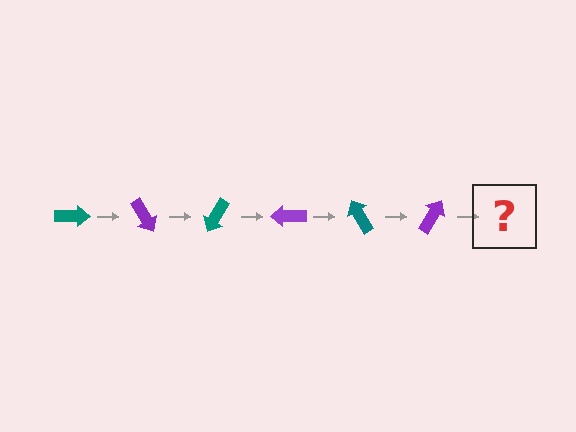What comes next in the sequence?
The next element should be a teal arrow, rotated 360 degrees from the start.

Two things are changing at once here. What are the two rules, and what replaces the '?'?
The two rules are that it rotates 60 degrees each step and the color cycles through teal and purple. The '?' should be a teal arrow, rotated 360 degrees from the start.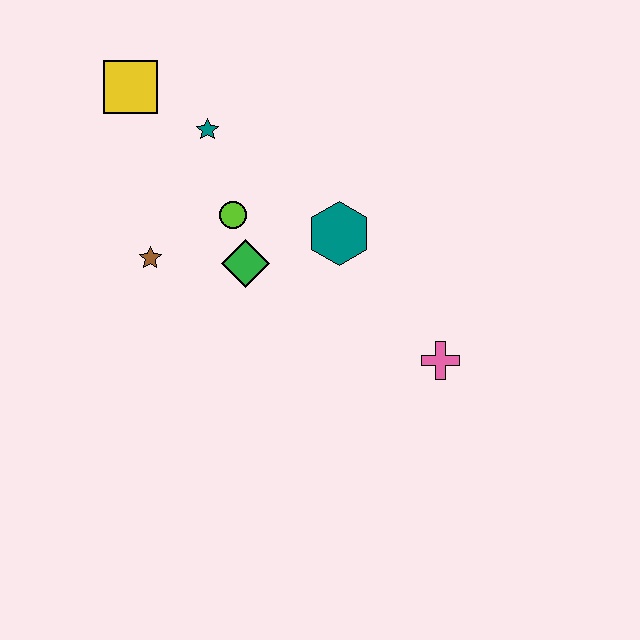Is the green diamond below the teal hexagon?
Yes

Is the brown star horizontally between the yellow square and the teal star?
Yes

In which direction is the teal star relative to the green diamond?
The teal star is above the green diamond.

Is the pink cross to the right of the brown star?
Yes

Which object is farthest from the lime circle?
The pink cross is farthest from the lime circle.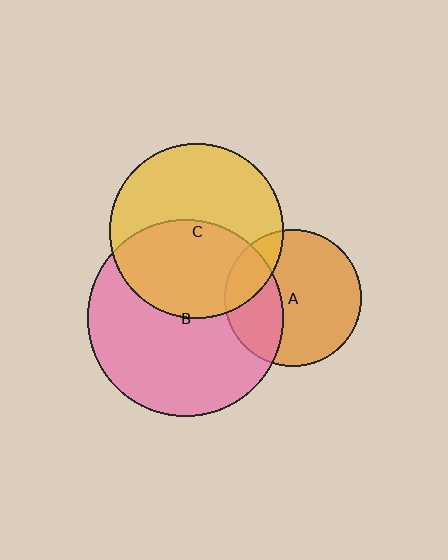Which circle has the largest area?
Circle B (pink).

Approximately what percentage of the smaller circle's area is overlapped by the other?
Approximately 45%.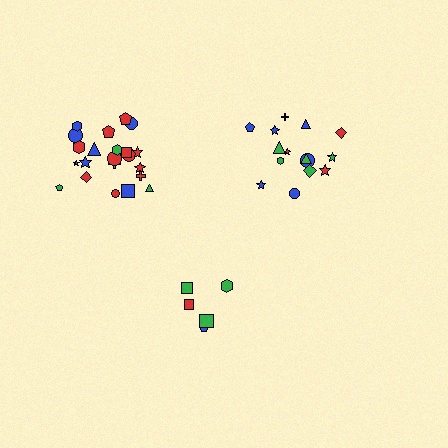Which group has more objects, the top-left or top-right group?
The top-left group.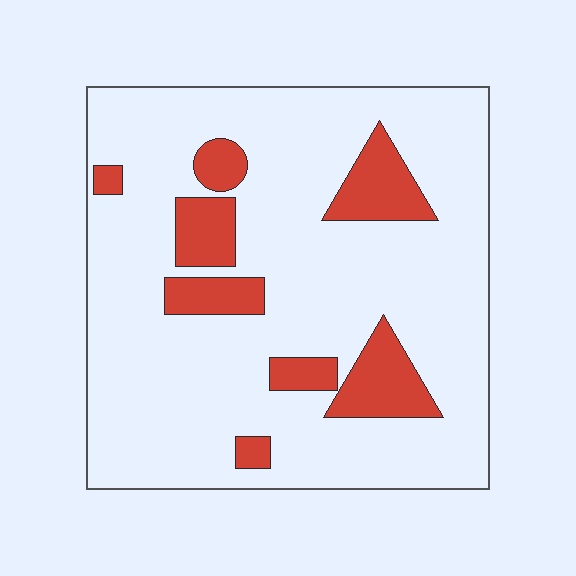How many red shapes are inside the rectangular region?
8.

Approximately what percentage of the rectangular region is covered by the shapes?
Approximately 15%.